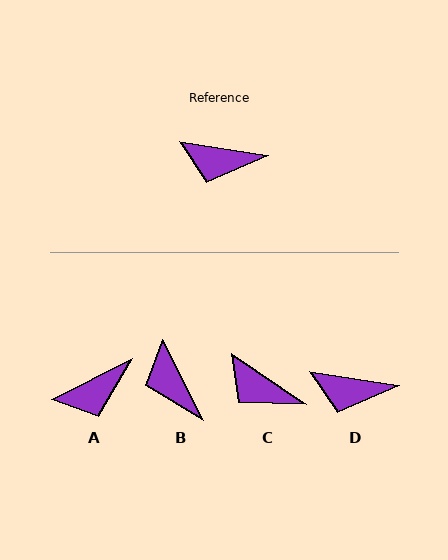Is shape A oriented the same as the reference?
No, it is off by about 36 degrees.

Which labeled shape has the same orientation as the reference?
D.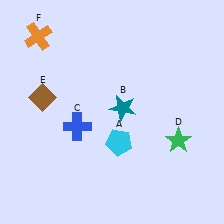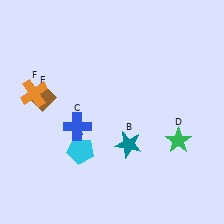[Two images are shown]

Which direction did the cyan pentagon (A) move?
The cyan pentagon (A) moved left.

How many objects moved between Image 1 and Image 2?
3 objects moved between the two images.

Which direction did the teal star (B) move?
The teal star (B) moved down.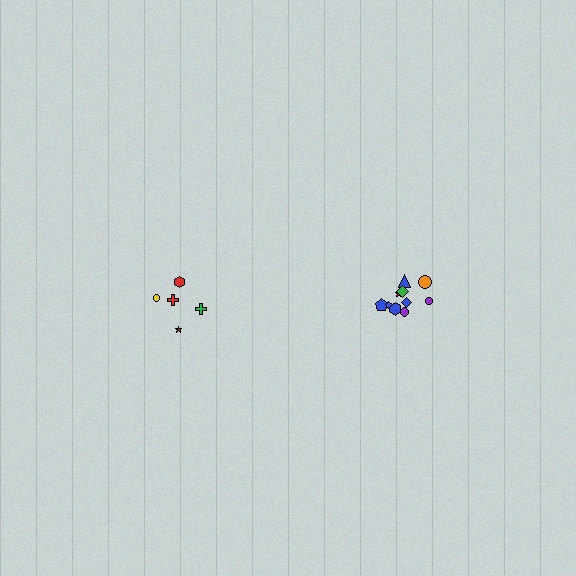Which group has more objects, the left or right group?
The right group.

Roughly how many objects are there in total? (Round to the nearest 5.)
Roughly 15 objects in total.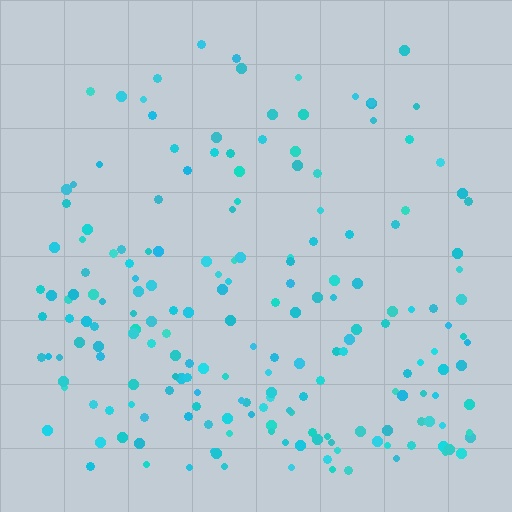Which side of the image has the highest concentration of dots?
The bottom.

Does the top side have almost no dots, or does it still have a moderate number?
Still a moderate number, just noticeably fewer than the bottom.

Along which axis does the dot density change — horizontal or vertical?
Vertical.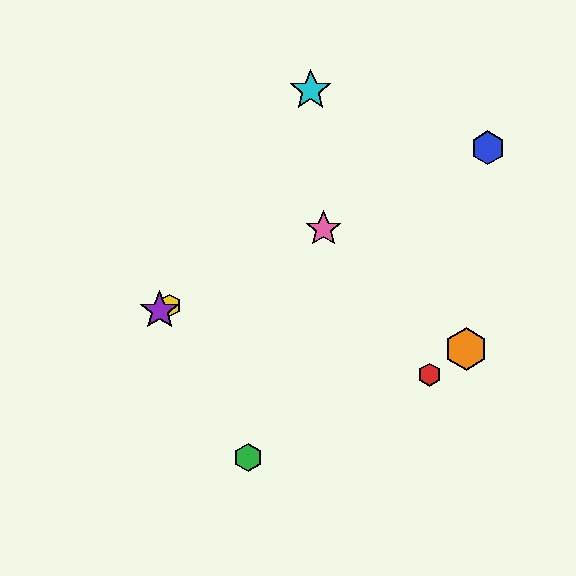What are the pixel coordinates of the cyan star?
The cyan star is at (311, 90).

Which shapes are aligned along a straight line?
The blue hexagon, the yellow hexagon, the purple star, the pink star are aligned along a straight line.